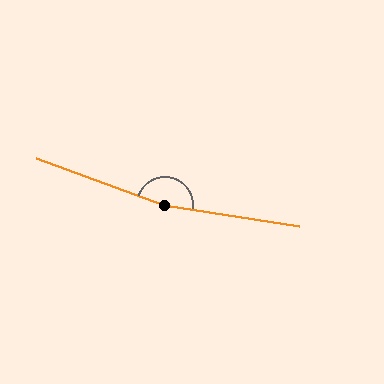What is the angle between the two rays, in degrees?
Approximately 169 degrees.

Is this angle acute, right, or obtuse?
It is obtuse.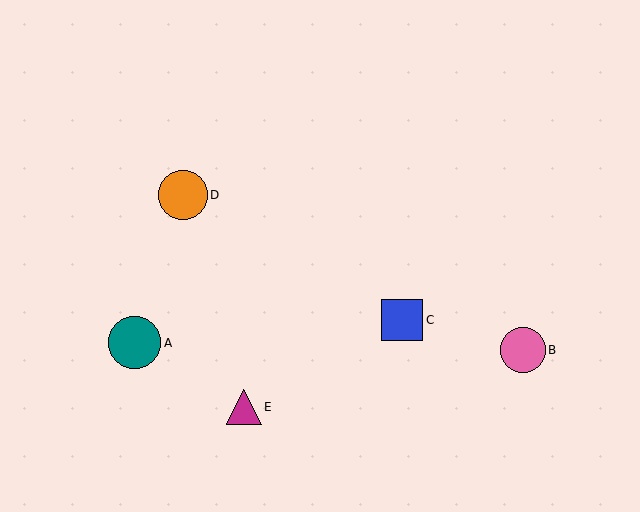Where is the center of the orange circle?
The center of the orange circle is at (183, 195).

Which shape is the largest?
The teal circle (labeled A) is the largest.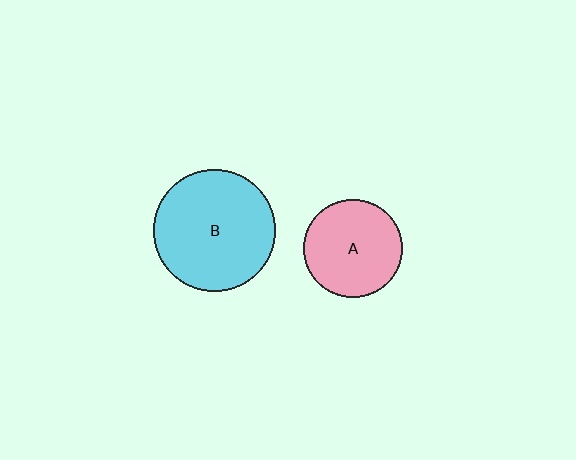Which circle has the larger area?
Circle B (cyan).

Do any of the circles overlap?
No, none of the circles overlap.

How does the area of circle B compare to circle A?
Approximately 1.5 times.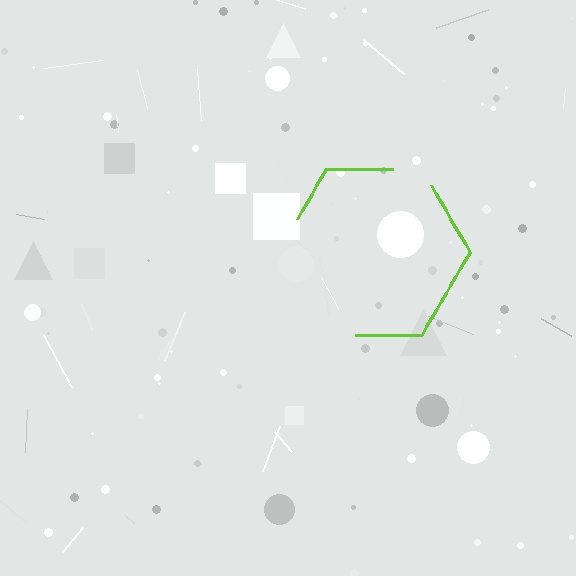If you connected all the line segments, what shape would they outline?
They would outline a hexagon.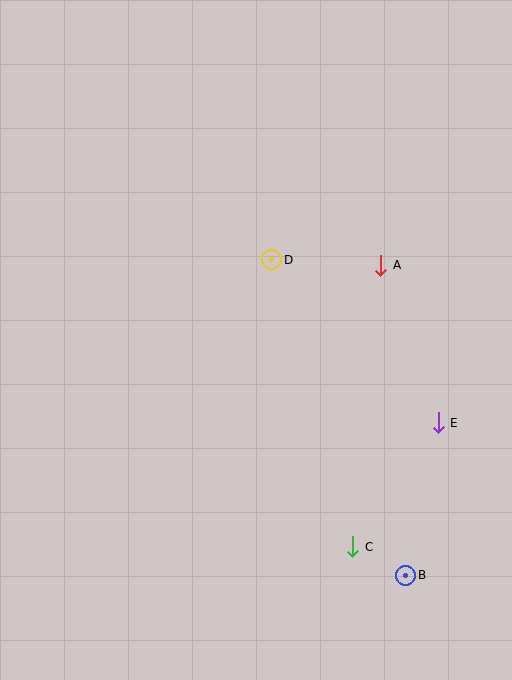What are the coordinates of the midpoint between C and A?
The midpoint between C and A is at (367, 406).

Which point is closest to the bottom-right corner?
Point B is closest to the bottom-right corner.